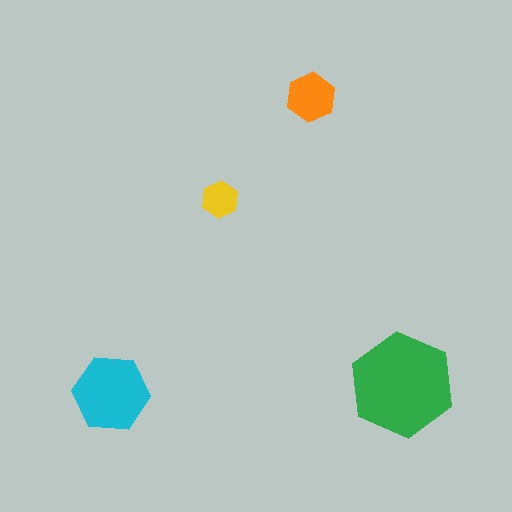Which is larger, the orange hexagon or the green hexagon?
The green one.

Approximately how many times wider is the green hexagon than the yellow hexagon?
About 3 times wider.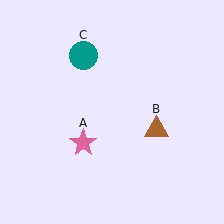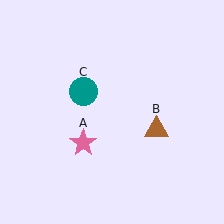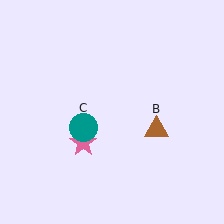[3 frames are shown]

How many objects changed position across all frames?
1 object changed position: teal circle (object C).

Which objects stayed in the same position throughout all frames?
Pink star (object A) and brown triangle (object B) remained stationary.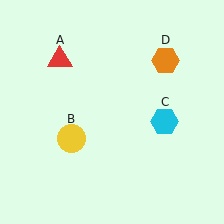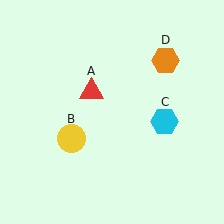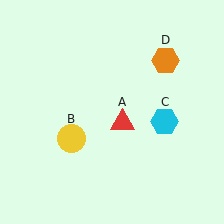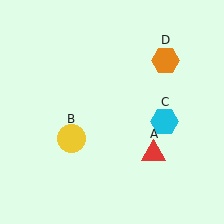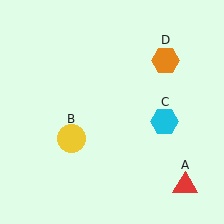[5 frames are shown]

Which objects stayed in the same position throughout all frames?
Yellow circle (object B) and cyan hexagon (object C) and orange hexagon (object D) remained stationary.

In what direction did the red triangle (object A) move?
The red triangle (object A) moved down and to the right.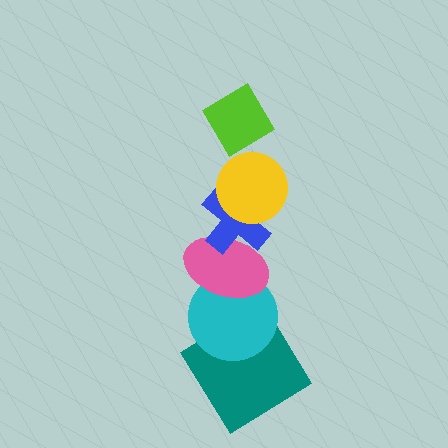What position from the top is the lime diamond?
The lime diamond is 1st from the top.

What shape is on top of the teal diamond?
The cyan circle is on top of the teal diamond.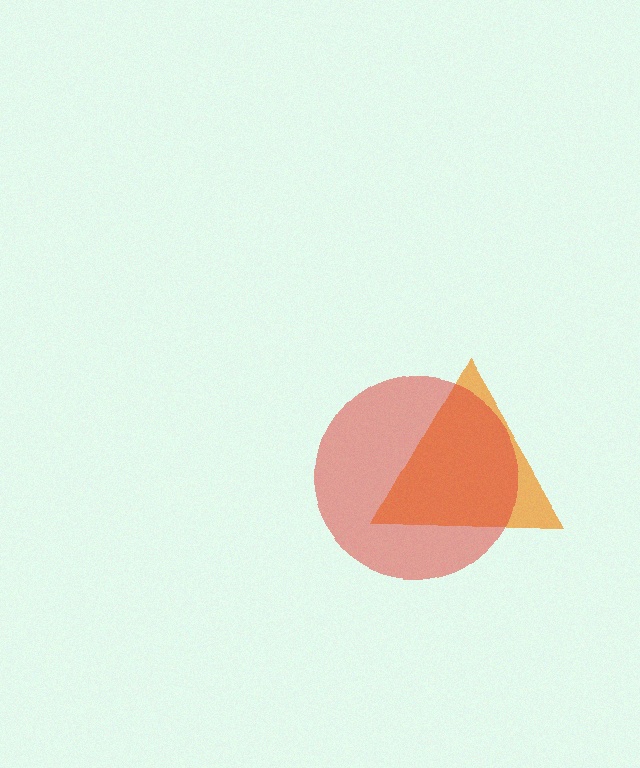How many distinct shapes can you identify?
There are 2 distinct shapes: an orange triangle, a red circle.